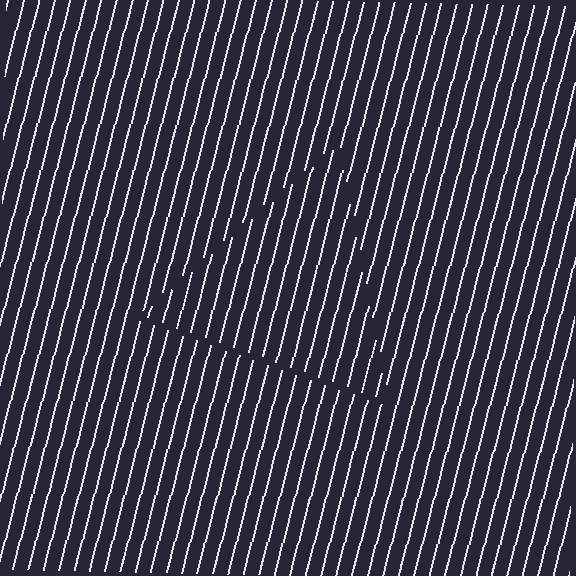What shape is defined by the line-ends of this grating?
An illusory triangle. The interior of the shape contains the same grating, shifted by half a period — the contour is defined by the phase discontinuity where line-ends from the inner and outer gratings abut.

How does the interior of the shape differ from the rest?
The interior of the shape contains the same grating, shifted by half a period — the contour is defined by the phase discontinuity where line-ends from the inner and outer gratings abut.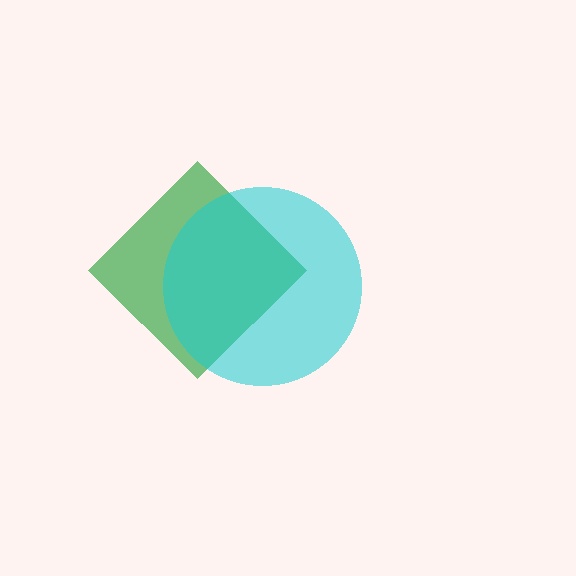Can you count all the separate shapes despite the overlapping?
Yes, there are 2 separate shapes.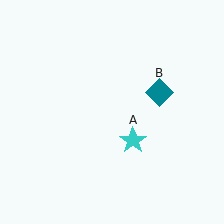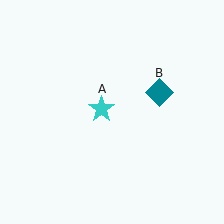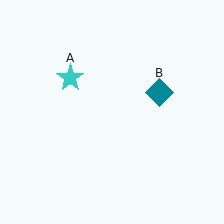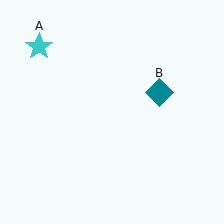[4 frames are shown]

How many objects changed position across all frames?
1 object changed position: cyan star (object A).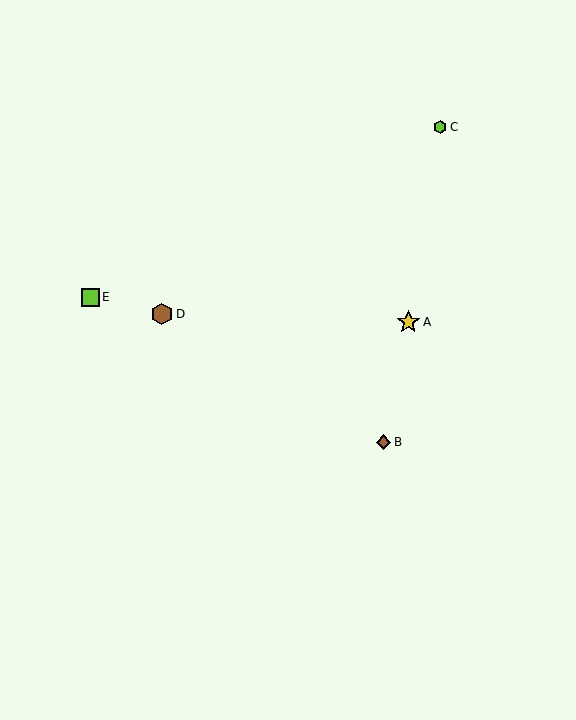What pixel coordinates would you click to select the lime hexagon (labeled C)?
Click at (440, 127) to select the lime hexagon C.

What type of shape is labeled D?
Shape D is a brown hexagon.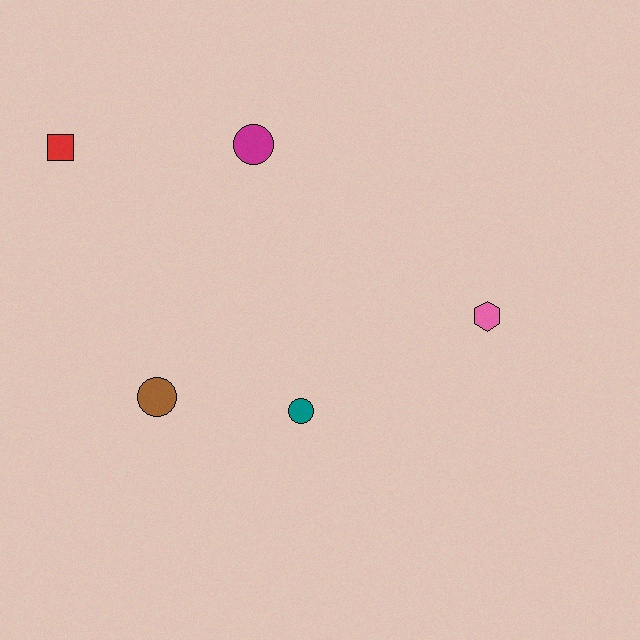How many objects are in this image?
There are 5 objects.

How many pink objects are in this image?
There is 1 pink object.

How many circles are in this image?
There are 3 circles.